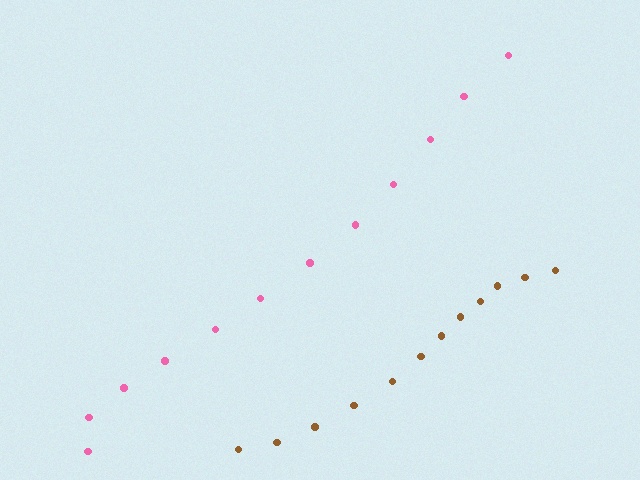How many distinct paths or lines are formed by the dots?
There are 2 distinct paths.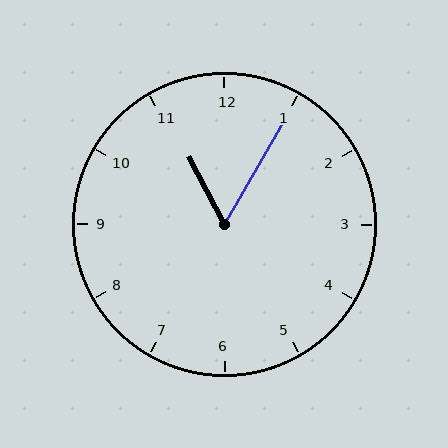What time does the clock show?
11:05.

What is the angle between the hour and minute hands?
Approximately 58 degrees.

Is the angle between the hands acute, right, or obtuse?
It is acute.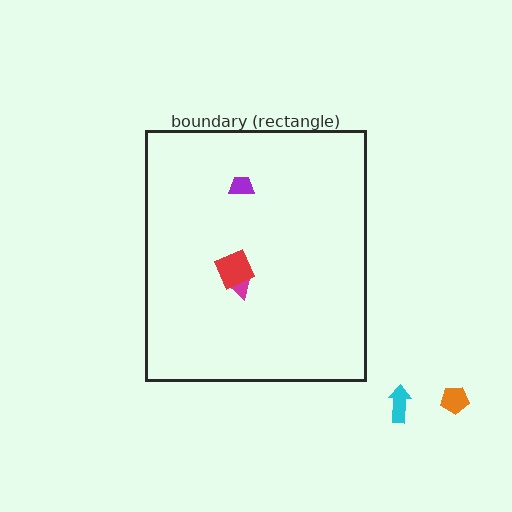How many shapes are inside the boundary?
3 inside, 2 outside.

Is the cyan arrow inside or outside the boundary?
Outside.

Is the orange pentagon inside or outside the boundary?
Outside.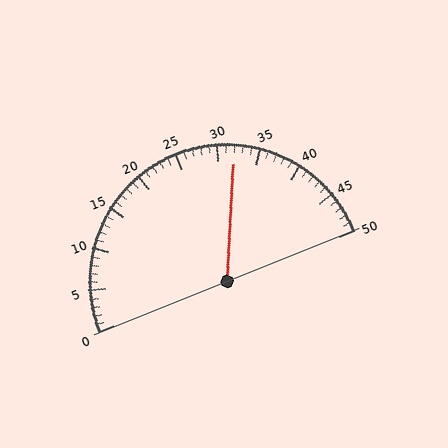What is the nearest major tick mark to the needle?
The nearest major tick mark is 30.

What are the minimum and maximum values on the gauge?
The gauge ranges from 0 to 50.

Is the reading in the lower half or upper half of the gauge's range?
The reading is in the upper half of the range (0 to 50).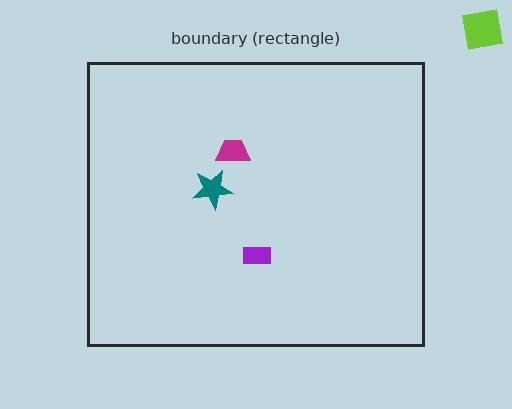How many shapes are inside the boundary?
3 inside, 1 outside.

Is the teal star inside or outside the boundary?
Inside.